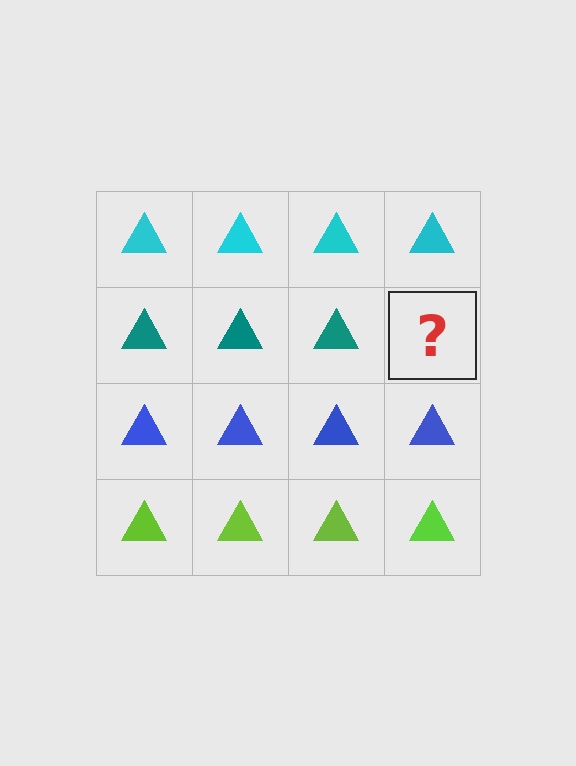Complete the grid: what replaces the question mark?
The question mark should be replaced with a teal triangle.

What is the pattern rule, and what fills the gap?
The rule is that each row has a consistent color. The gap should be filled with a teal triangle.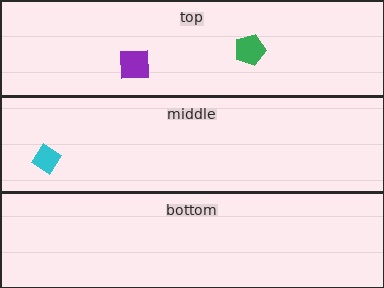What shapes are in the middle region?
The cyan diamond.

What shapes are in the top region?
The purple square, the green pentagon.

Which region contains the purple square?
The top region.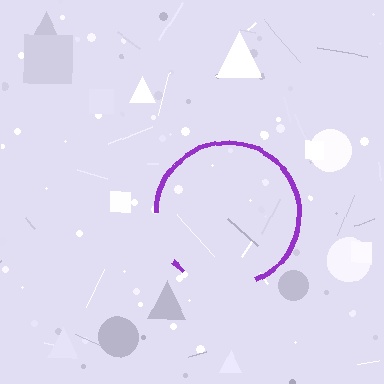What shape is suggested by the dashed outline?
The dashed outline suggests a circle.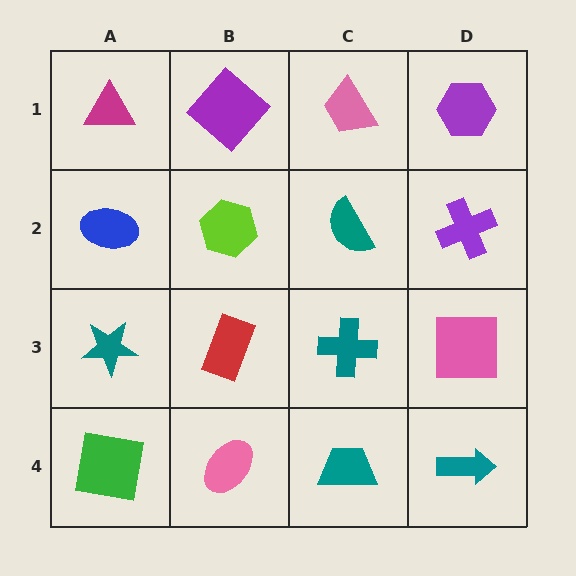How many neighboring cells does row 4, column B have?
3.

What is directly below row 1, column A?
A blue ellipse.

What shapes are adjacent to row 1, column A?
A blue ellipse (row 2, column A), a purple diamond (row 1, column B).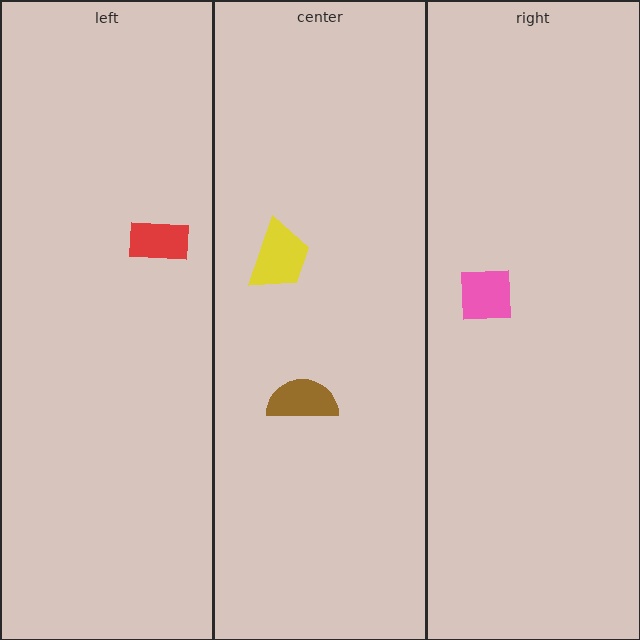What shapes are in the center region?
The brown semicircle, the yellow trapezoid.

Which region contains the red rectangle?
The left region.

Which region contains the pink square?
The right region.